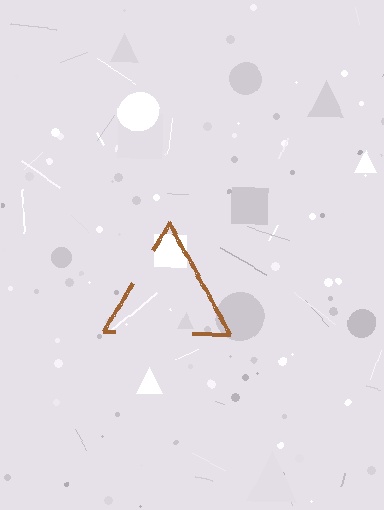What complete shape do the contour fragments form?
The contour fragments form a triangle.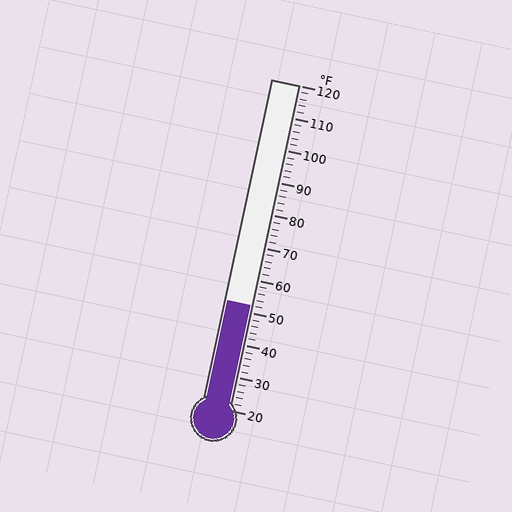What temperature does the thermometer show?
The thermometer shows approximately 52°F.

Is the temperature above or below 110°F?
The temperature is below 110°F.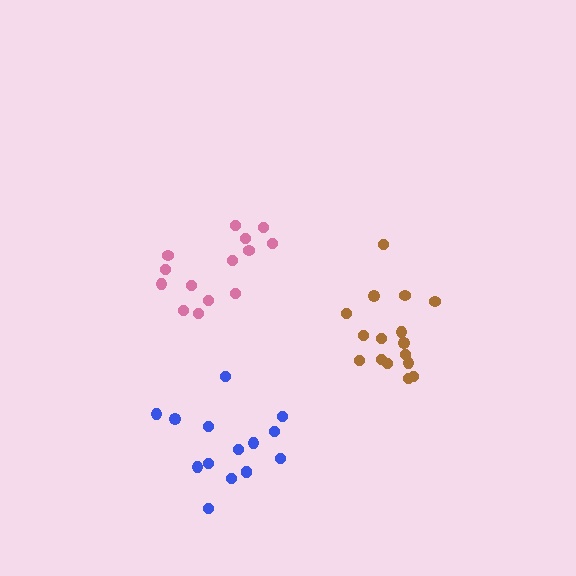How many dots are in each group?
Group 1: 14 dots, Group 2: 15 dots, Group 3: 16 dots (45 total).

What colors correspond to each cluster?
The clusters are colored: pink, blue, brown.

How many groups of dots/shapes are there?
There are 3 groups.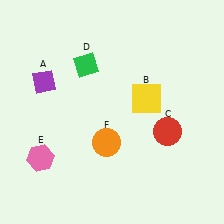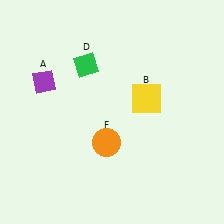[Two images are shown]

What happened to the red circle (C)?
The red circle (C) was removed in Image 2. It was in the bottom-right area of Image 1.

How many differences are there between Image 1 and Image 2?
There are 2 differences between the two images.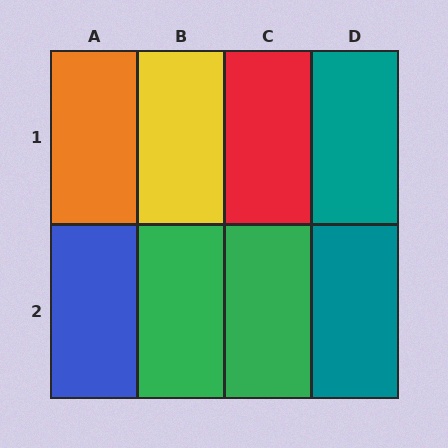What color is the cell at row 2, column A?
Blue.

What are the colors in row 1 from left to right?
Orange, yellow, red, teal.